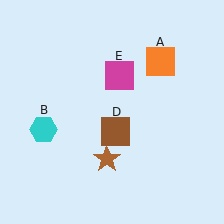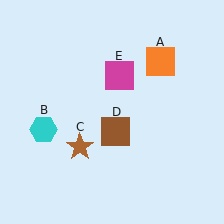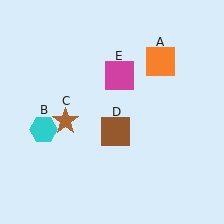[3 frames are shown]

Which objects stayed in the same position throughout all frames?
Orange square (object A) and cyan hexagon (object B) and brown square (object D) and magenta square (object E) remained stationary.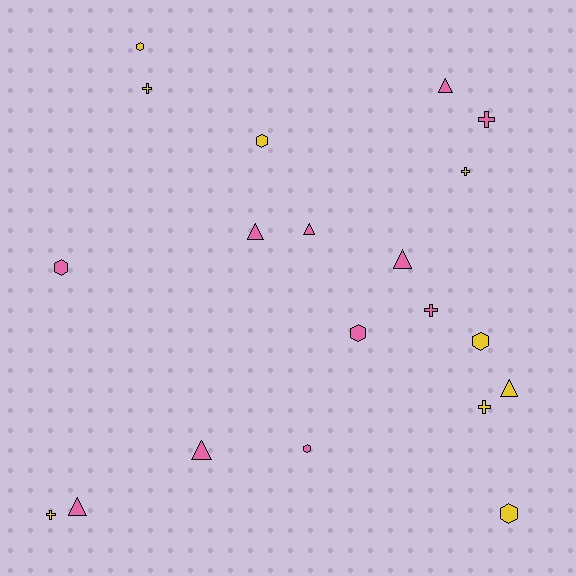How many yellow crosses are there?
There are 4 yellow crosses.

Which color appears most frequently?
Pink, with 11 objects.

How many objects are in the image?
There are 20 objects.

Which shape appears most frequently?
Triangle, with 7 objects.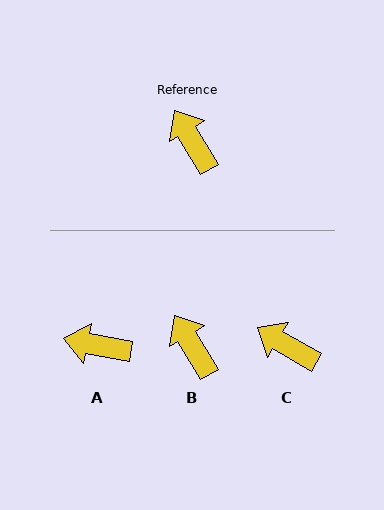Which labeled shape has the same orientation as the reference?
B.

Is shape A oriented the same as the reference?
No, it is off by about 49 degrees.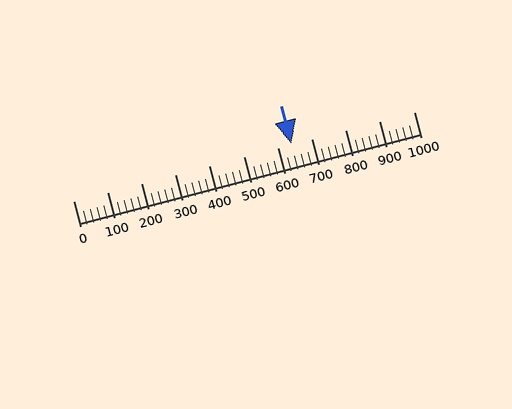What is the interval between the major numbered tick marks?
The major tick marks are spaced 100 units apart.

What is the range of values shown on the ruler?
The ruler shows values from 0 to 1000.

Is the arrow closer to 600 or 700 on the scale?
The arrow is closer to 600.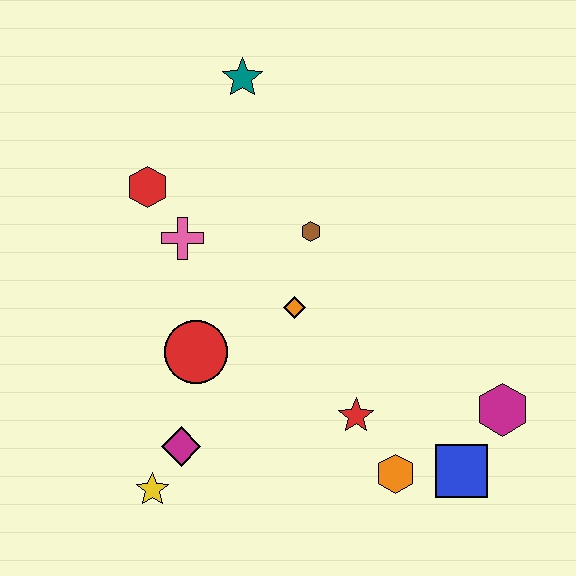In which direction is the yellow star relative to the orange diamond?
The yellow star is below the orange diamond.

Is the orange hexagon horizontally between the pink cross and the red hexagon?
No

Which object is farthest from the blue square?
The teal star is farthest from the blue square.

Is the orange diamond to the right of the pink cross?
Yes